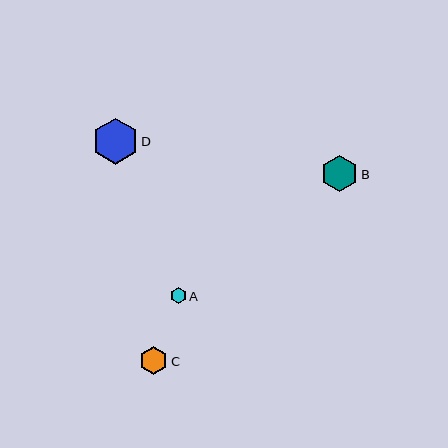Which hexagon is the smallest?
Hexagon A is the smallest with a size of approximately 16 pixels.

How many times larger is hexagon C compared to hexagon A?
Hexagon C is approximately 1.7 times the size of hexagon A.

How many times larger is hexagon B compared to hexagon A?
Hexagon B is approximately 2.3 times the size of hexagon A.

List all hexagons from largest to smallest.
From largest to smallest: D, B, C, A.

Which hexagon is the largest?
Hexagon D is the largest with a size of approximately 46 pixels.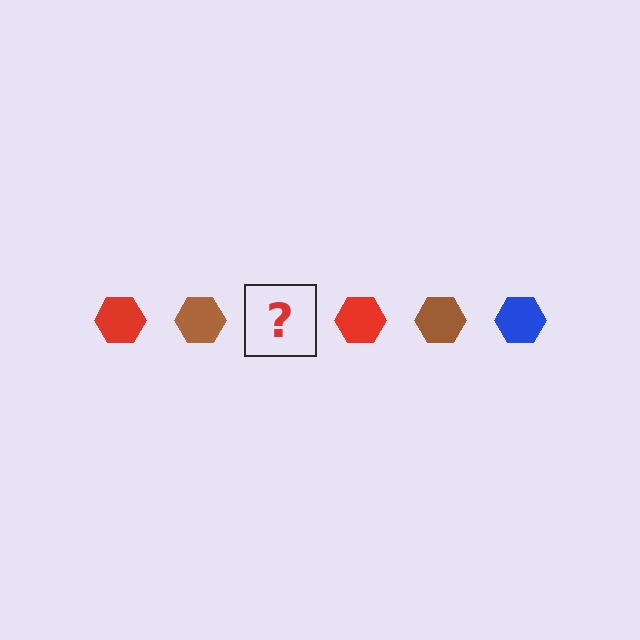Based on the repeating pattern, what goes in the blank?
The blank should be a blue hexagon.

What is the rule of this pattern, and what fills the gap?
The rule is that the pattern cycles through red, brown, blue hexagons. The gap should be filled with a blue hexagon.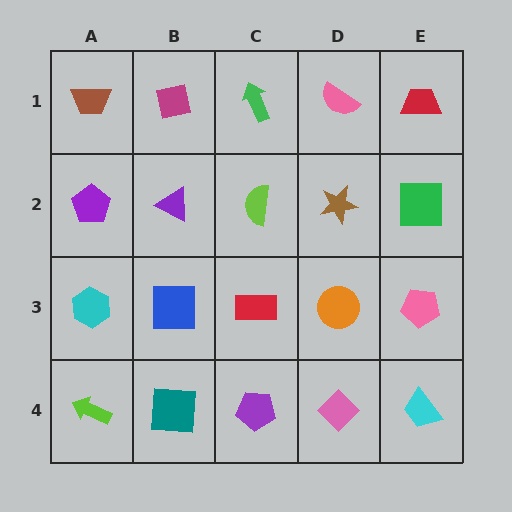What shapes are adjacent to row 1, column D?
A brown star (row 2, column D), a green arrow (row 1, column C), a red trapezoid (row 1, column E).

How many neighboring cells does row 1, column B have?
3.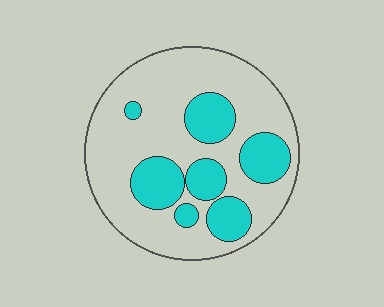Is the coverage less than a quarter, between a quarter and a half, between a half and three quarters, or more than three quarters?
Between a quarter and a half.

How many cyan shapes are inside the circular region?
7.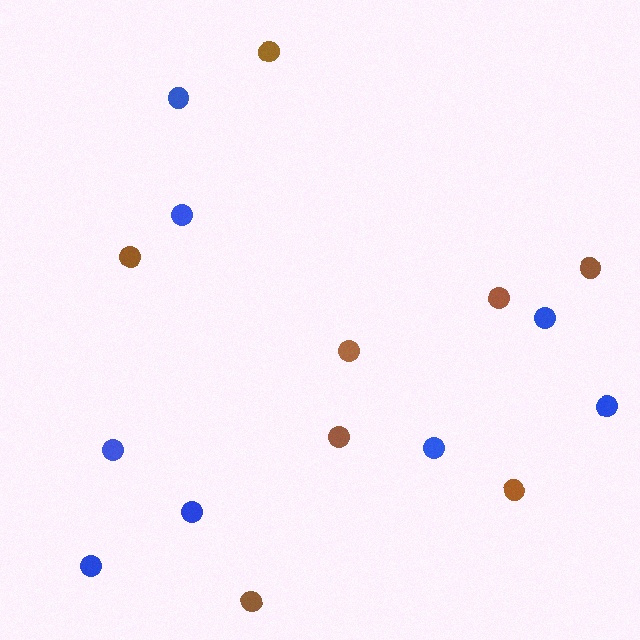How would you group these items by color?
There are 2 groups: one group of brown circles (8) and one group of blue circles (8).